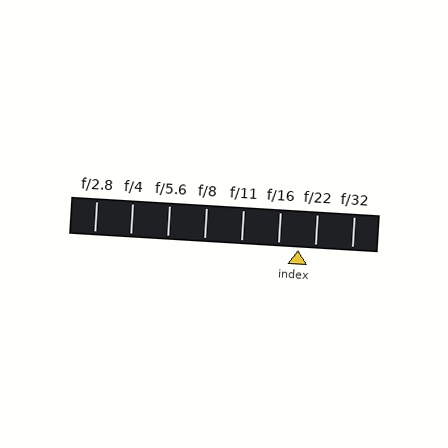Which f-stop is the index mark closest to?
The index mark is closest to f/22.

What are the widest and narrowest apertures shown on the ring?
The widest aperture shown is f/2.8 and the narrowest is f/32.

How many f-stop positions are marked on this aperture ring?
There are 8 f-stop positions marked.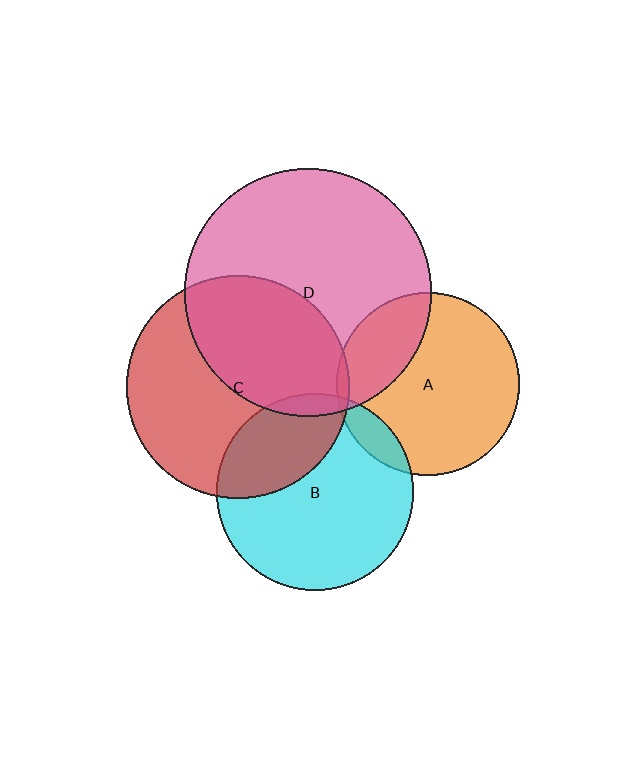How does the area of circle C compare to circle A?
Approximately 1.5 times.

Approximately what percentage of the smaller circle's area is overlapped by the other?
Approximately 5%.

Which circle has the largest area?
Circle D (pink).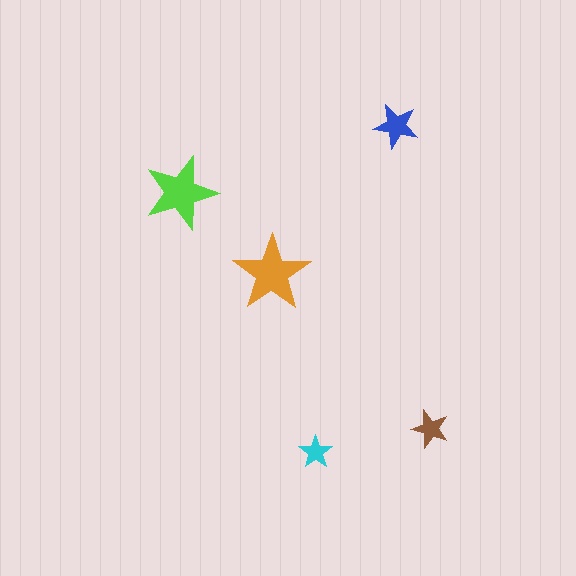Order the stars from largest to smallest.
the orange one, the lime one, the blue one, the brown one, the cyan one.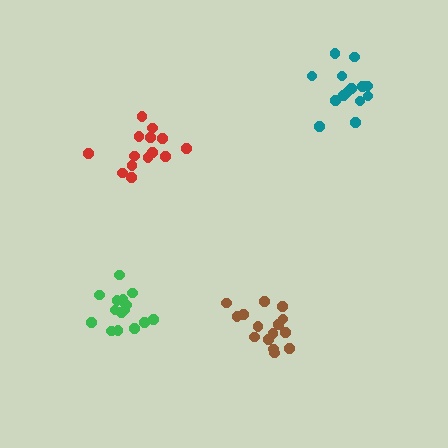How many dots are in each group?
Group 1: 14 dots, Group 2: 16 dots, Group 3: 15 dots, Group 4: 14 dots (59 total).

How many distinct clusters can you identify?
There are 4 distinct clusters.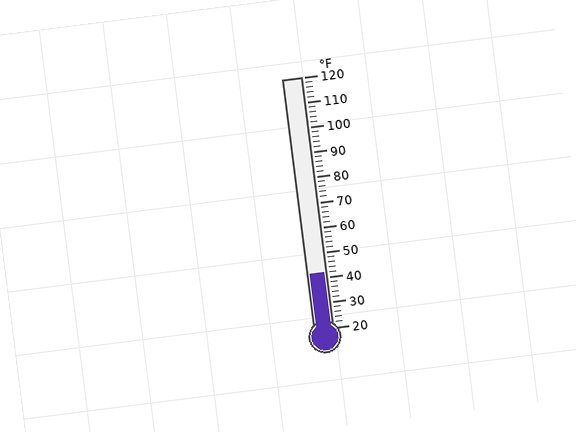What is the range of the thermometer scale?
The thermometer scale ranges from 20°F to 120°F.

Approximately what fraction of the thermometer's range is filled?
The thermometer is filled to approximately 20% of its range.